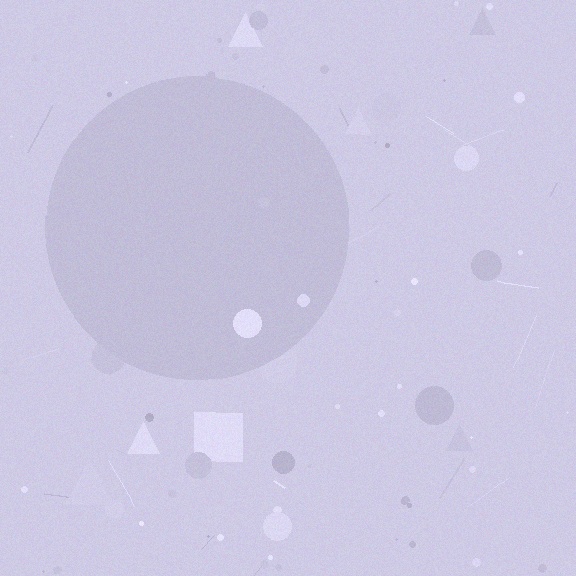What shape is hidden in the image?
A circle is hidden in the image.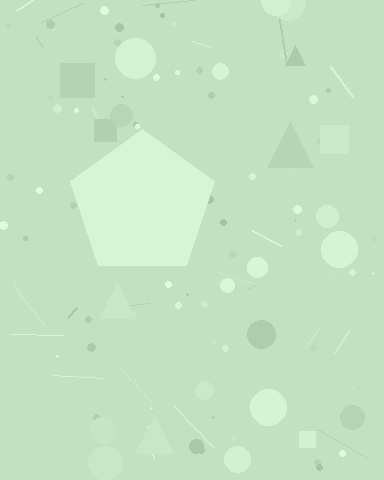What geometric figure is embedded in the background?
A pentagon is embedded in the background.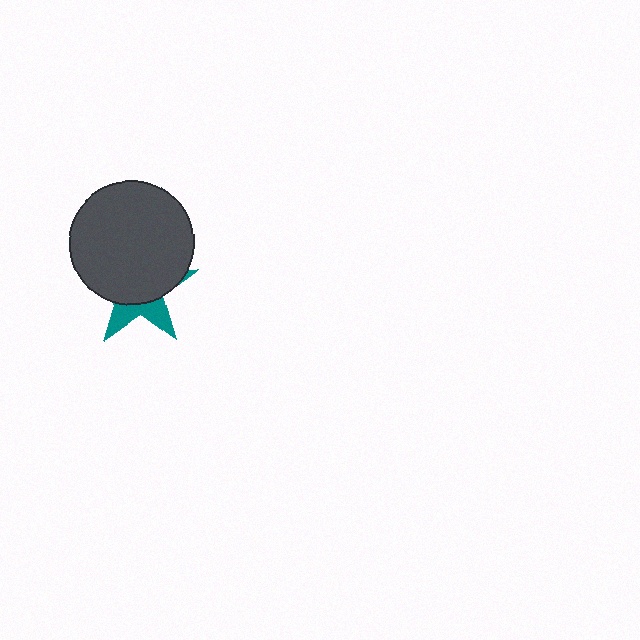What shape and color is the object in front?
The object in front is a dark gray circle.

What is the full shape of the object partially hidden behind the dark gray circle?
The partially hidden object is a teal star.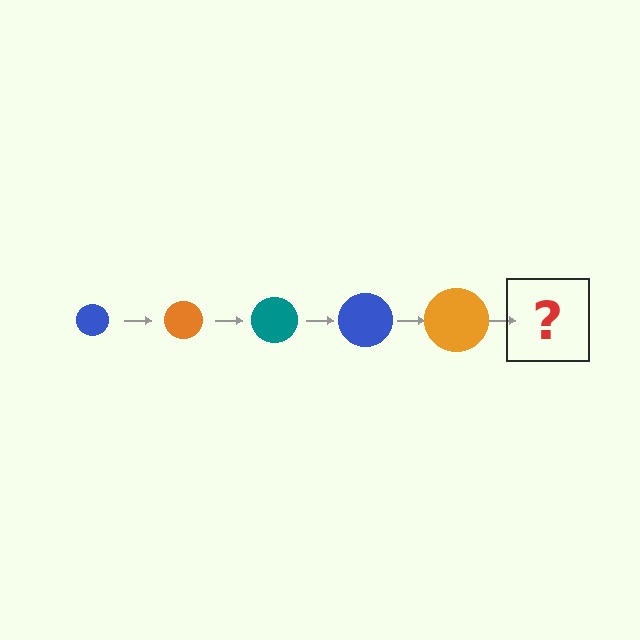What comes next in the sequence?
The next element should be a teal circle, larger than the previous one.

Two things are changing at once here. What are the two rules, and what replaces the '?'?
The two rules are that the circle grows larger each step and the color cycles through blue, orange, and teal. The '?' should be a teal circle, larger than the previous one.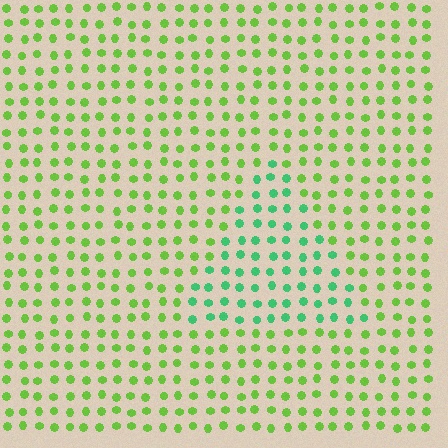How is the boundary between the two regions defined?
The boundary is defined purely by a slight shift in hue (about 42 degrees). Spacing, size, and orientation are identical on both sides.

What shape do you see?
I see a triangle.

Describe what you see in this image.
The image is filled with small lime elements in a uniform arrangement. A triangle-shaped region is visible where the elements are tinted to a slightly different hue, forming a subtle color boundary.